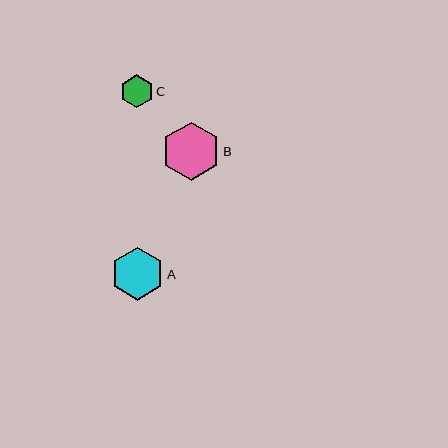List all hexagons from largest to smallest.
From largest to smallest: B, A, C.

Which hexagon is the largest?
Hexagon B is the largest with a size of approximately 58 pixels.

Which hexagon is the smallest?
Hexagon C is the smallest with a size of approximately 33 pixels.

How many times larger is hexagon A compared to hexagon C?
Hexagon A is approximately 1.6 times the size of hexagon C.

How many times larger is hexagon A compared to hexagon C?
Hexagon A is approximately 1.6 times the size of hexagon C.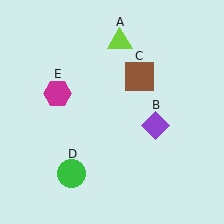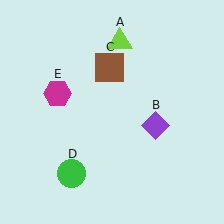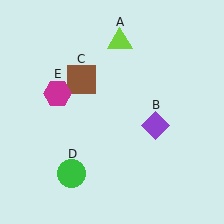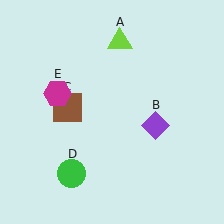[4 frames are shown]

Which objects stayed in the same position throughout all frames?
Lime triangle (object A) and purple diamond (object B) and green circle (object D) and magenta hexagon (object E) remained stationary.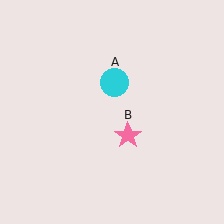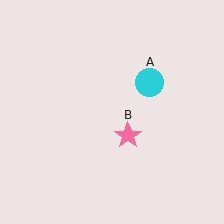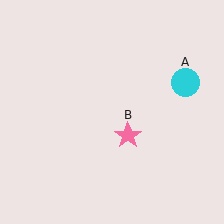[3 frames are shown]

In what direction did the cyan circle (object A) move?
The cyan circle (object A) moved right.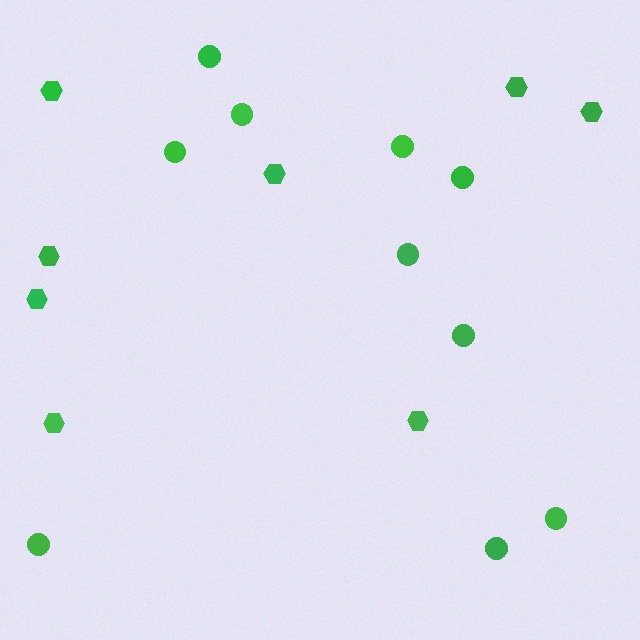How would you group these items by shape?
There are 2 groups: one group of hexagons (8) and one group of circles (10).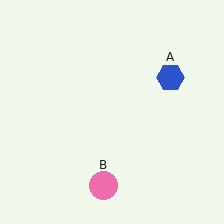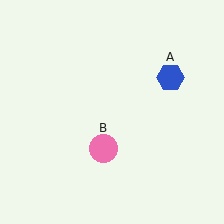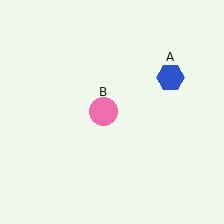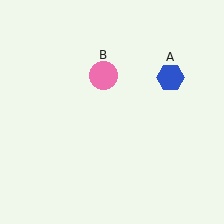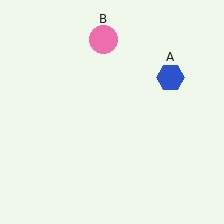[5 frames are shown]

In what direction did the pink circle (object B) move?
The pink circle (object B) moved up.